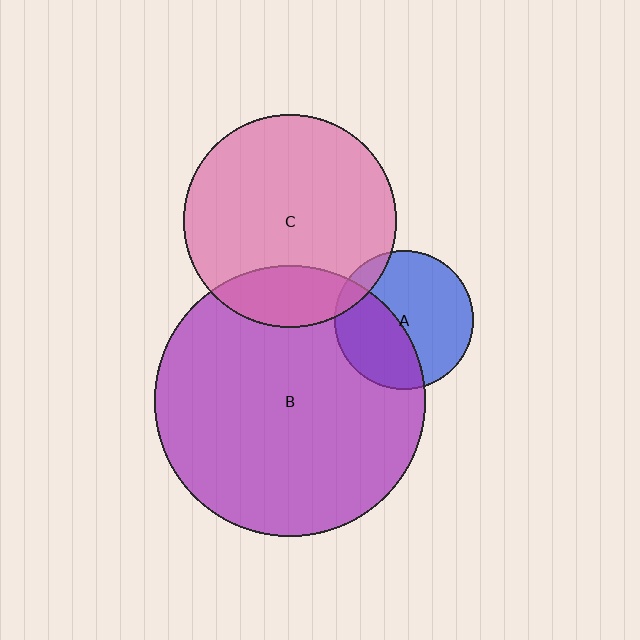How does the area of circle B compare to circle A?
Approximately 3.8 times.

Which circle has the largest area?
Circle B (purple).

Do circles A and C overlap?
Yes.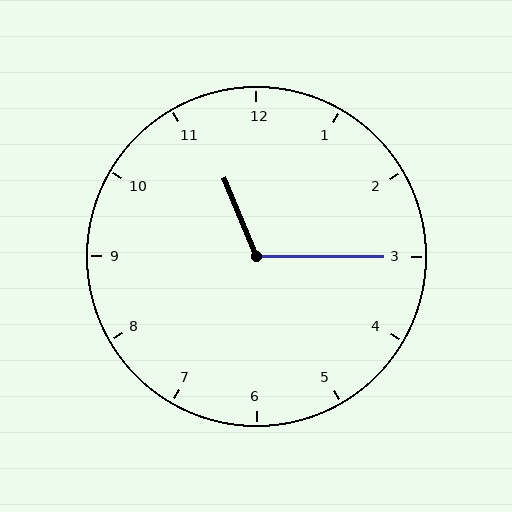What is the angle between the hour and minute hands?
Approximately 112 degrees.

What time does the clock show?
11:15.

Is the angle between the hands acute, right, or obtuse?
It is obtuse.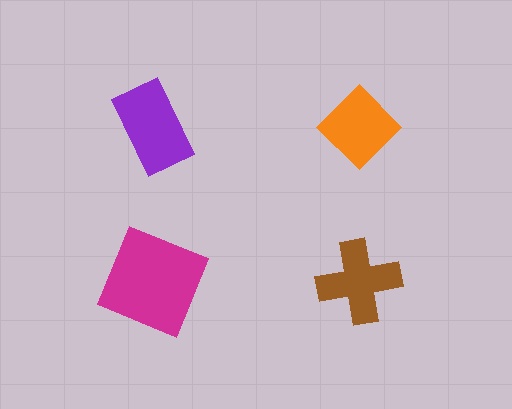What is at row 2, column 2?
A brown cross.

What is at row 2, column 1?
A magenta square.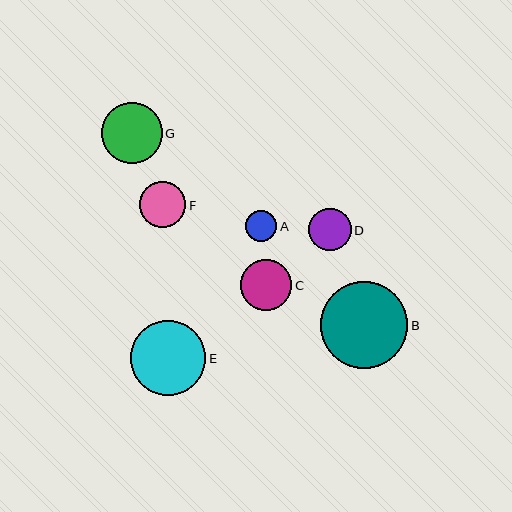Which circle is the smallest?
Circle A is the smallest with a size of approximately 31 pixels.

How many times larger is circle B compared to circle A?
Circle B is approximately 2.8 times the size of circle A.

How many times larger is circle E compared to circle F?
Circle E is approximately 1.6 times the size of circle F.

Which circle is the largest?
Circle B is the largest with a size of approximately 87 pixels.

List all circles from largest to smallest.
From largest to smallest: B, E, G, C, F, D, A.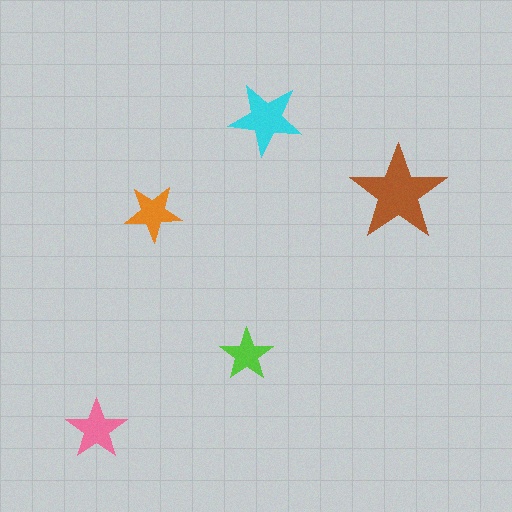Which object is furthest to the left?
The pink star is leftmost.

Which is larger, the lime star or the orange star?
The orange one.